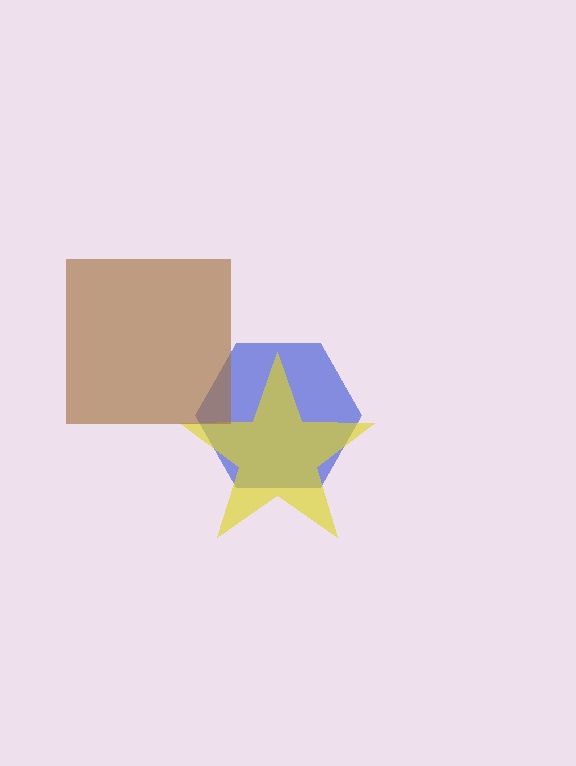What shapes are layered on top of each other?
The layered shapes are: a blue hexagon, a yellow star, a brown square.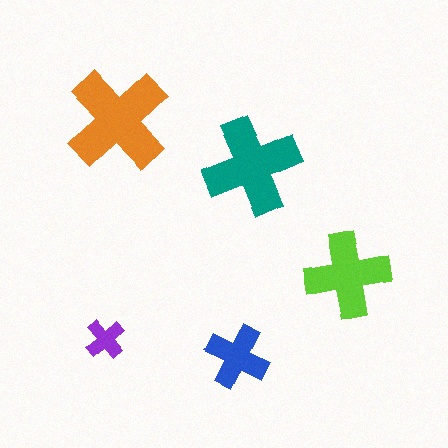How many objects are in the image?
There are 5 objects in the image.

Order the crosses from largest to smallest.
the orange one, the teal one, the lime one, the blue one, the purple one.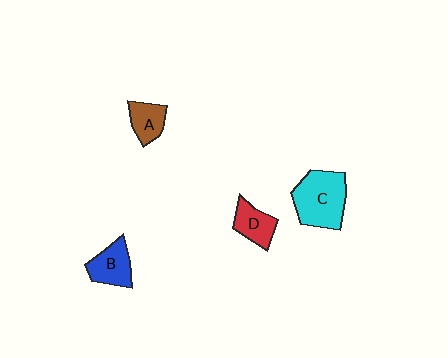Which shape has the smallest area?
Shape A (brown).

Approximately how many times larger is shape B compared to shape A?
Approximately 1.3 times.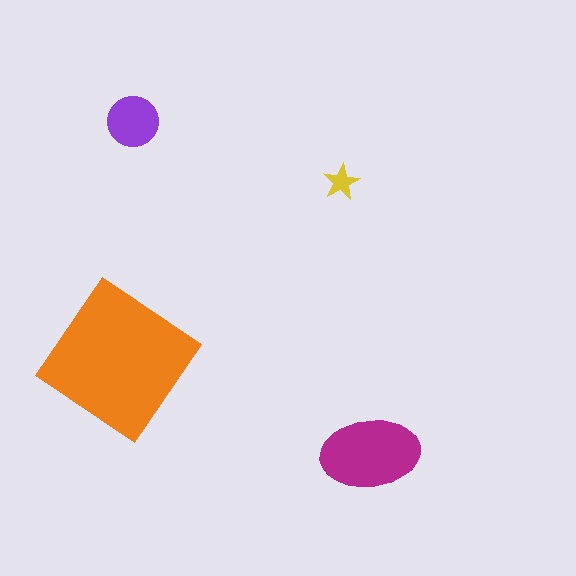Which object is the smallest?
The yellow star.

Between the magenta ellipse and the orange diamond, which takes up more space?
The orange diamond.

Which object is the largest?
The orange diamond.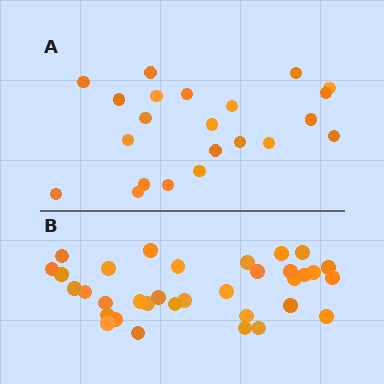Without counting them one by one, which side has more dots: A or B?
Region B (the bottom region) has more dots.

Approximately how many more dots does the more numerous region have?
Region B has roughly 12 or so more dots than region A.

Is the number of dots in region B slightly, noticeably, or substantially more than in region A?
Region B has substantially more. The ratio is roughly 1.5 to 1.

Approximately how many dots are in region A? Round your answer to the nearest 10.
About 20 dots. (The exact count is 22, which rounds to 20.)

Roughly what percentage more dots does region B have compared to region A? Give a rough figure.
About 55% more.